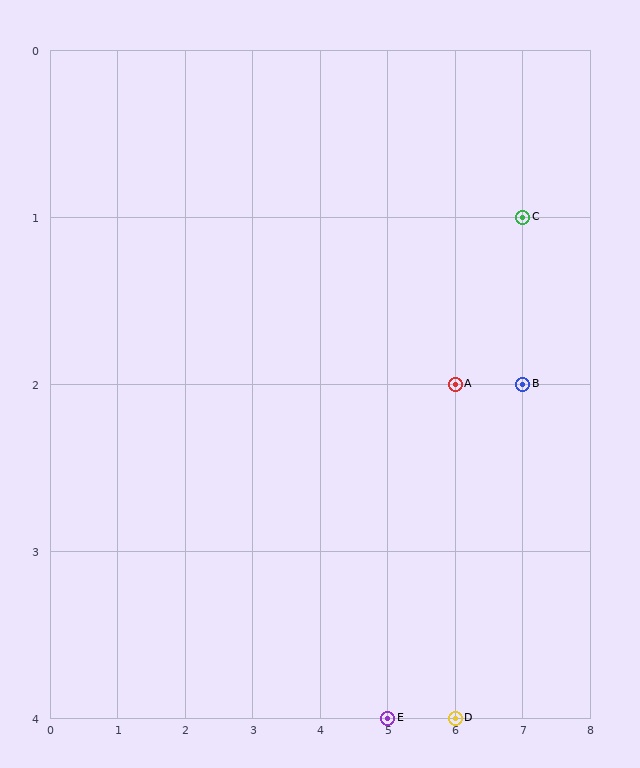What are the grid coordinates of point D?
Point D is at grid coordinates (6, 4).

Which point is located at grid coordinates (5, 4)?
Point E is at (5, 4).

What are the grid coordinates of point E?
Point E is at grid coordinates (5, 4).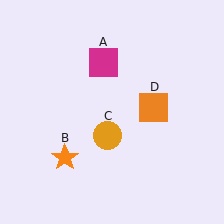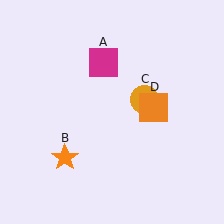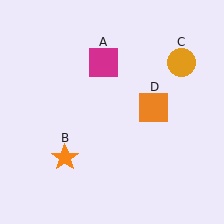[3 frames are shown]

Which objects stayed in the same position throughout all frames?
Magenta square (object A) and orange star (object B) and orange square (object D) remained stationary.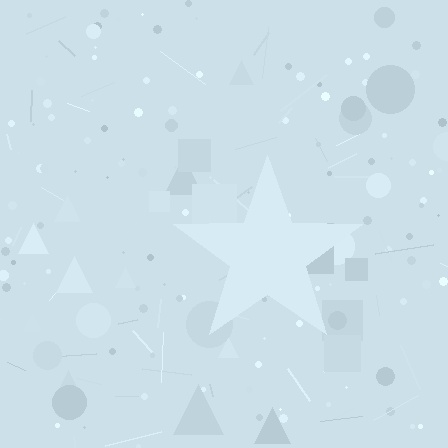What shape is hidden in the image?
A star is hidden in the image.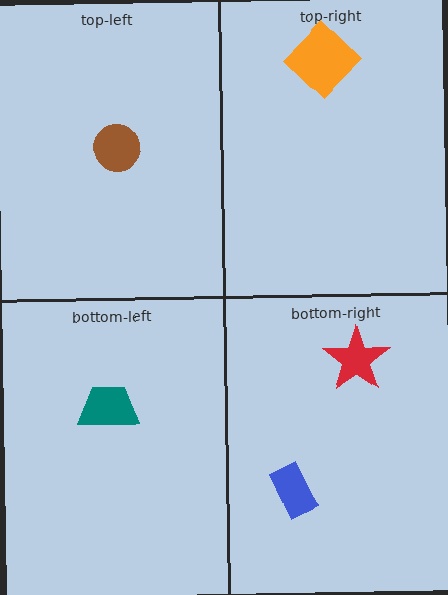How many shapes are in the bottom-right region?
2.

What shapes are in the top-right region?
The orange diamond.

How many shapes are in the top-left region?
1.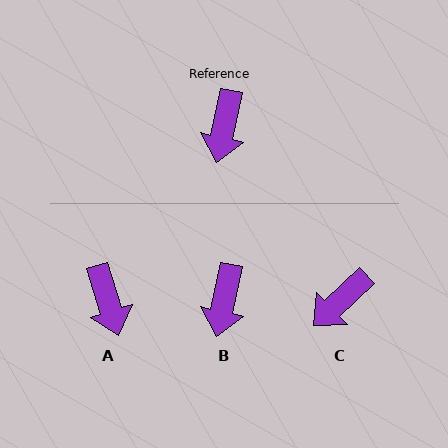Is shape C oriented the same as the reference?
No, it is off by about 34 degrees.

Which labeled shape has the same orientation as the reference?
B.